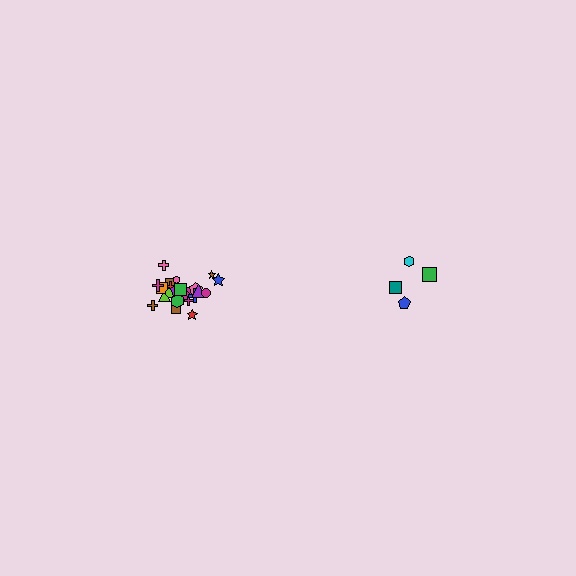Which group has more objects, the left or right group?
The left group.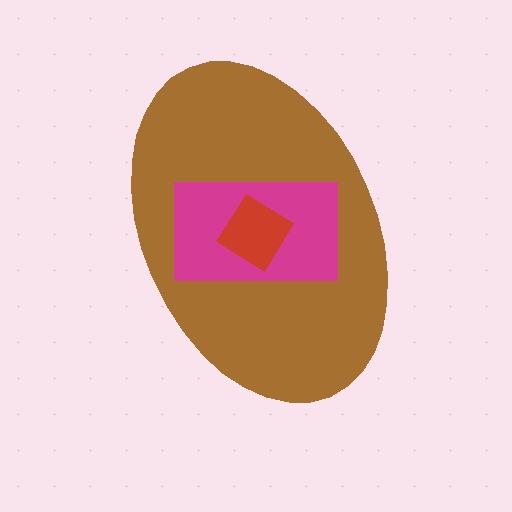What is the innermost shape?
The red diamond.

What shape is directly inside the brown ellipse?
The magenta rectangle.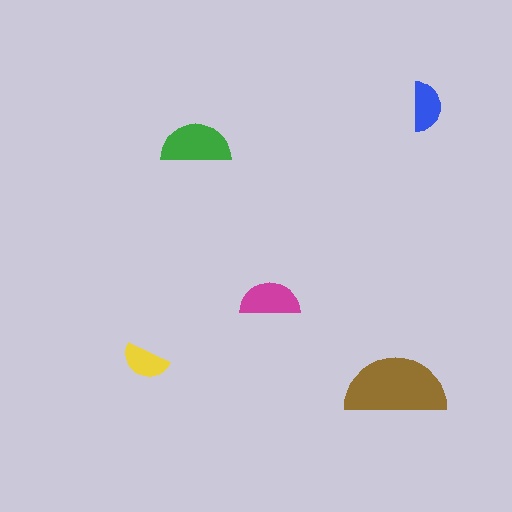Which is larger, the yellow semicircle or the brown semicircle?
The brown one.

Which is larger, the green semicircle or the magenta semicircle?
The green one.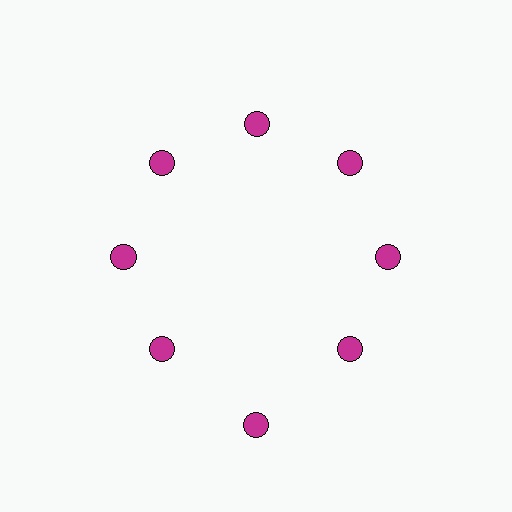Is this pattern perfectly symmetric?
No. The 8 magenta circles are arranged in a ring, but one element near the 6 o'clock position is pushed outward from the center, breaking the 8-fold rotational symmetry.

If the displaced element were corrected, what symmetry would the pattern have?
It would have 8-fold rotational symmetry — the pattern would map onto itself every 45 degrees.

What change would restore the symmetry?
The symmetry would be restored by moving it inward, back onto the ring so that all 8 circles sit at equal angles and equal distance from the center.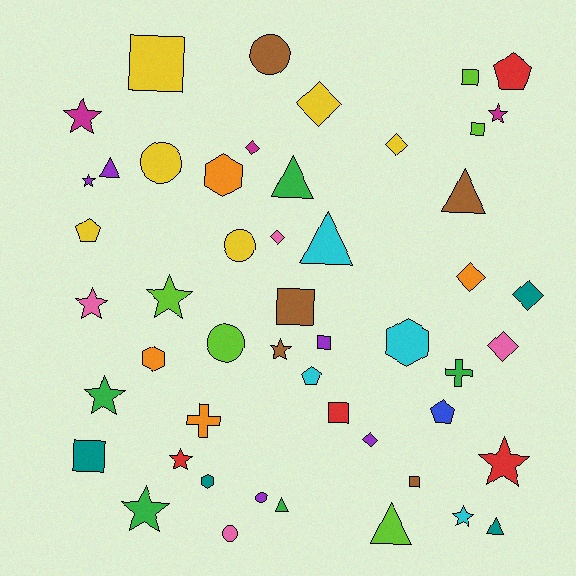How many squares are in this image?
There are 8 squares.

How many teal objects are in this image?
There are 4 teal objects.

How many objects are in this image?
There are 50 objects.